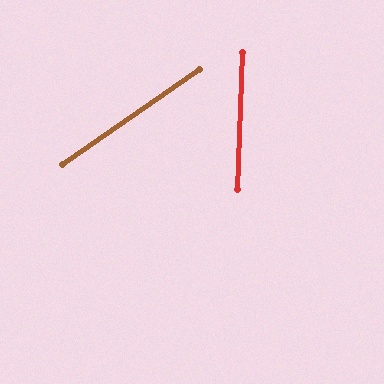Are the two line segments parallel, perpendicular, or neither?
Neither parallel nor perpendicular — they differ by about 53°.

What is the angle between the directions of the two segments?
Approximately 53 degrees.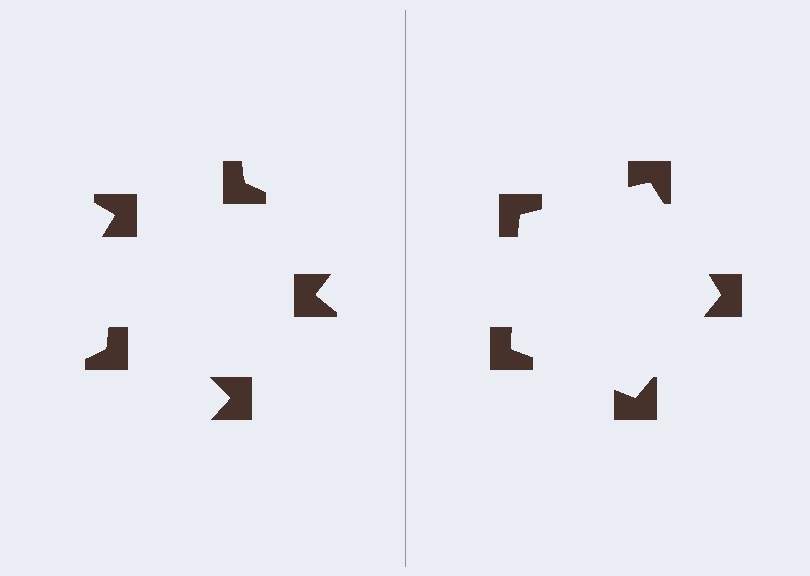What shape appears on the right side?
An illusory pentagon.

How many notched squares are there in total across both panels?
10 — 5 on each side.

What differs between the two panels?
The notched squares are positioned identically on both sides; only the wedge orientations differ. On the right they align to a pentagon; on the left they are misaligned.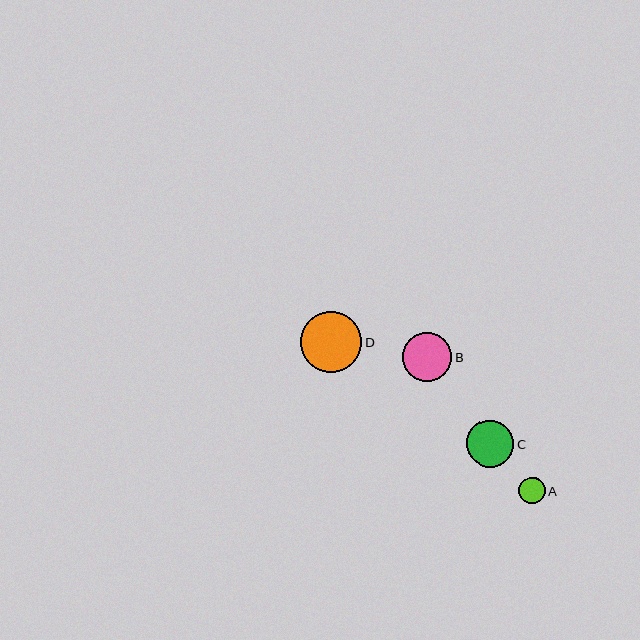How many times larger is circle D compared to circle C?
Circle D is approximately 1.3 times the size of circle C.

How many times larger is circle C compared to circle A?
Circle C is approximately 1.8 times the size of circle A.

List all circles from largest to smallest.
From largest to smallest: D, B, C, A.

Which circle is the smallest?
Circle A is the smallest with a size of approximately 26 pixels.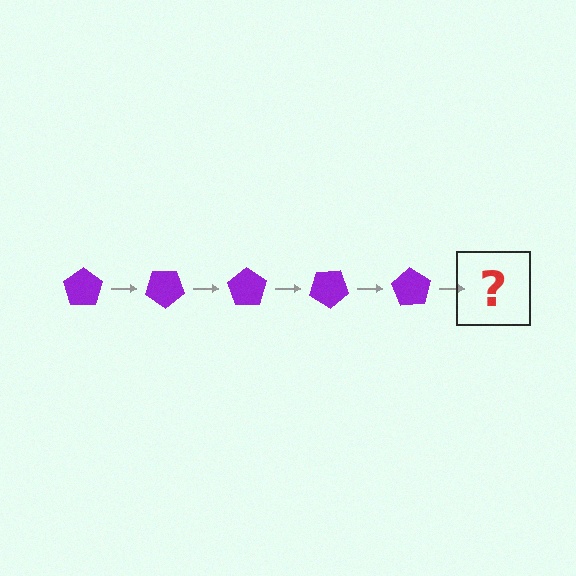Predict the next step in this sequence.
The next step is a purple pentagon rotated 175 degrees.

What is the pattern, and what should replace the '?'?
The pattern is that the pentagon rotates 35 degrees each step. The '?' should be a purple pentagon rotated 175 degrees.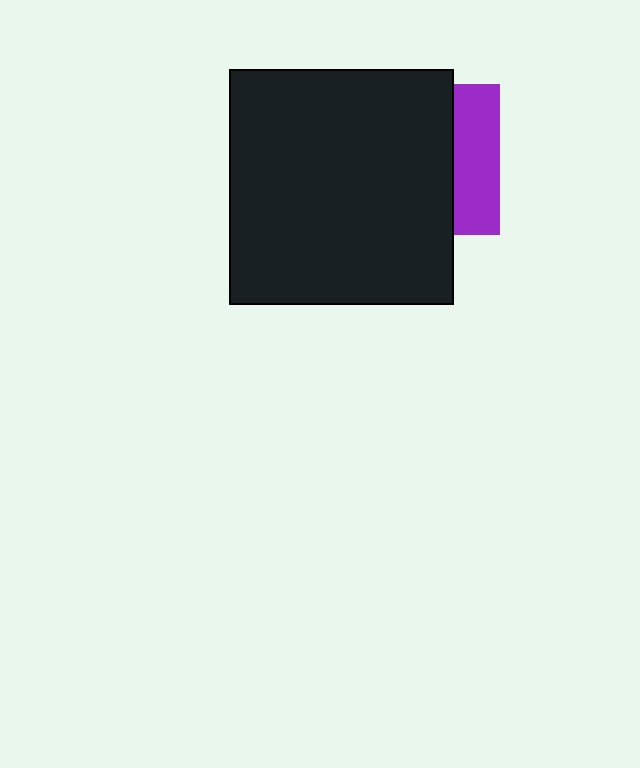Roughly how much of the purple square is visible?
A small part of it is visible (roughly 31%).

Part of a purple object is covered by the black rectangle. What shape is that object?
It is a square.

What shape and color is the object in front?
The object in front is a black rectangle.